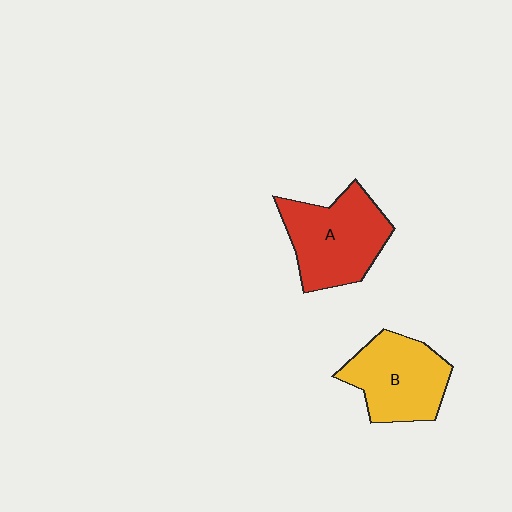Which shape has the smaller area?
Shape B (yellow).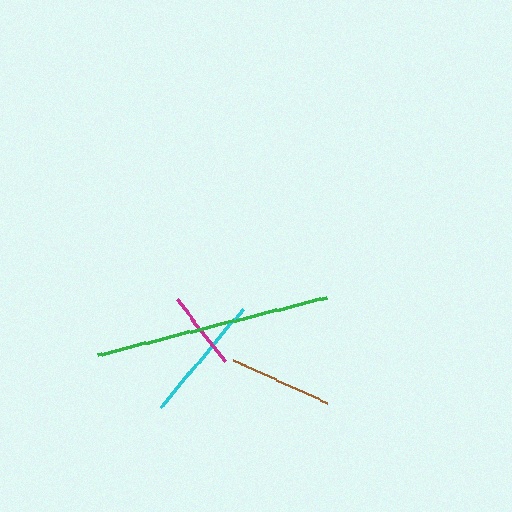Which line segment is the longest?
The green line is the longest at approximately 237 pixels.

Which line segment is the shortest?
The magenta line is the shortest at approximately 78 pixels.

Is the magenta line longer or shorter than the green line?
The green line is longer than the magenta line.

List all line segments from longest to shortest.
From longest to shortest: green, cyan, brown, magenta.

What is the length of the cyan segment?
The cyan segment is approximately 128 pixels long.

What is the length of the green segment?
The green segment is approximately 237 pixels long.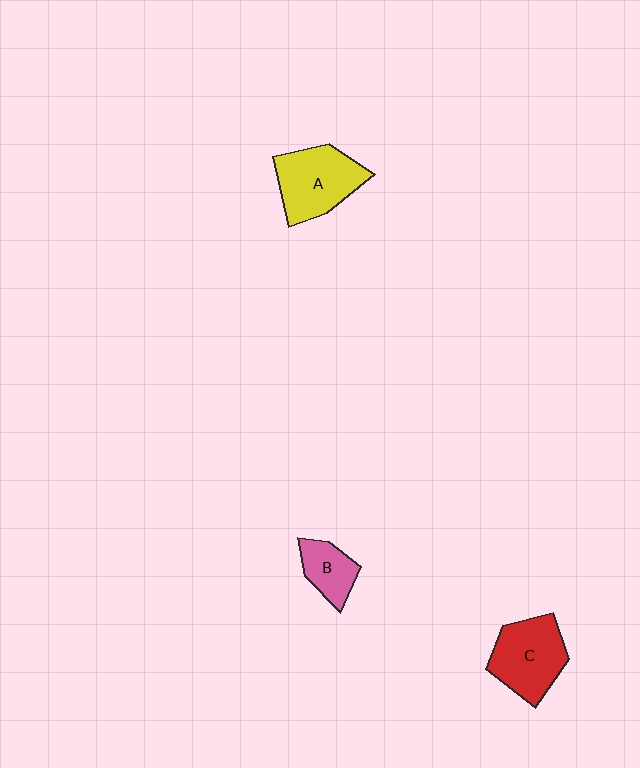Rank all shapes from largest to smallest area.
From largest to smallest: A (yellow), C (red), B (pink).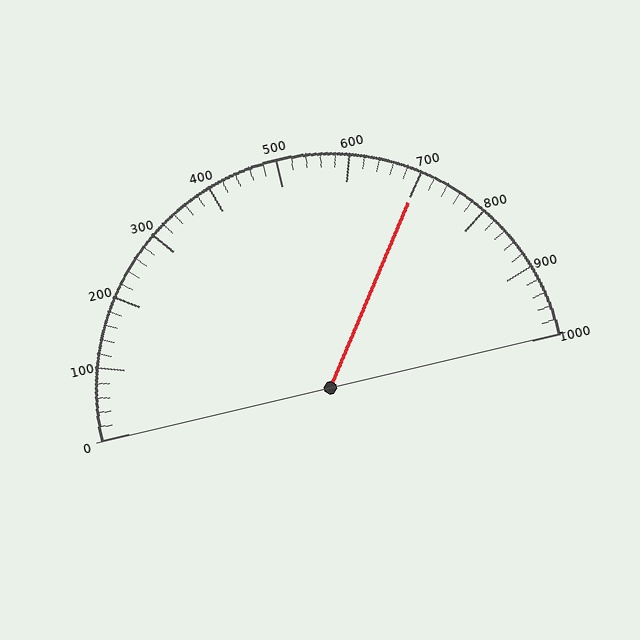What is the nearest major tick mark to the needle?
The nearest major tick mark is 700.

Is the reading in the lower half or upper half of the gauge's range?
The reading is in the upper half of the range (0 to 1000).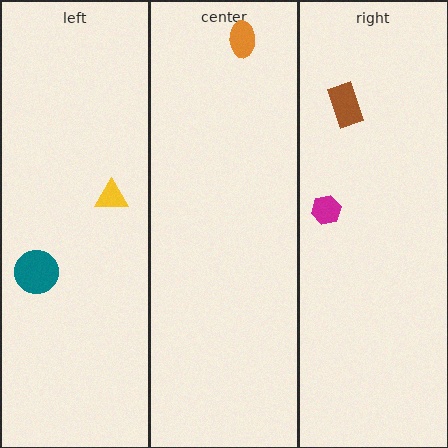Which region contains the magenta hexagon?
The right region.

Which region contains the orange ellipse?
The center region.